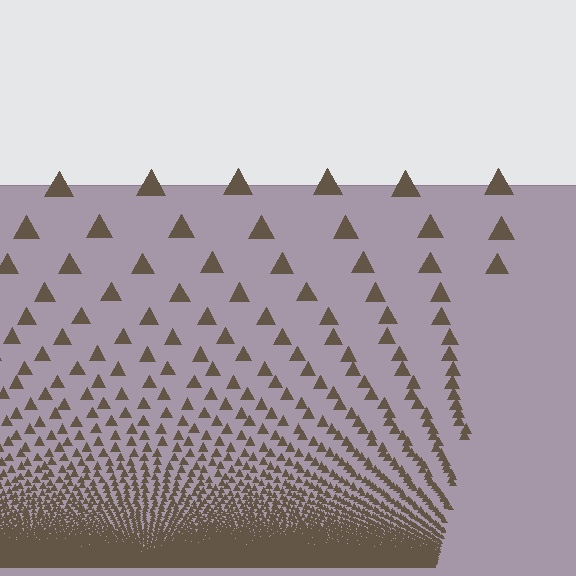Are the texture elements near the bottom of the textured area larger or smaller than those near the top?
Smaller. The gradient is inverted — elements near the bottom are smaller and denser.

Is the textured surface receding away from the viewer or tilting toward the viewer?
The surface appears to tilt toward the viewer. Texture elements get larger and sparser toward the top.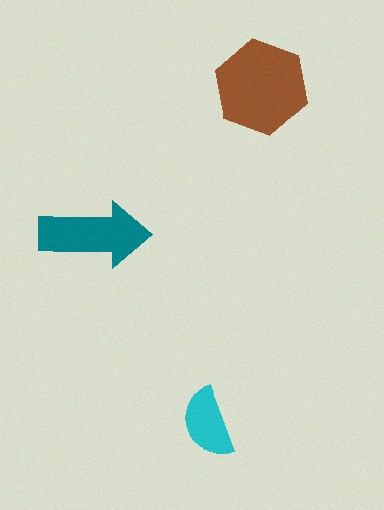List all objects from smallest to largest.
The cyan semicircle, the teal arrow, the brown hexagon.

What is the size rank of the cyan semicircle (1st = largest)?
3rd.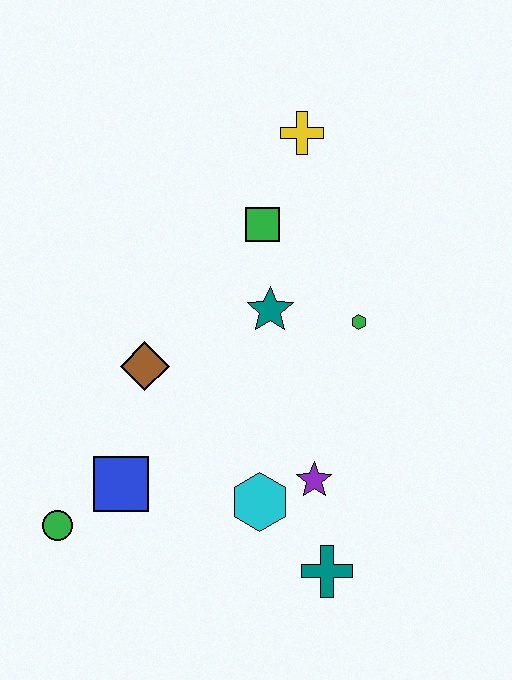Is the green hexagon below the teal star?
Yes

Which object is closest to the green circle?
The blue square is closest to the green circle.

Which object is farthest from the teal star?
The green circle is farthest from the teal star.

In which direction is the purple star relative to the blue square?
The purple star is to the right of the blue square.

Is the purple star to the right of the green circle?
Yes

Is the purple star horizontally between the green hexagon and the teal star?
Yes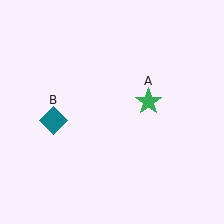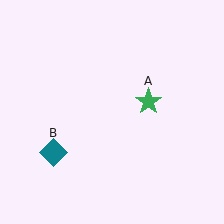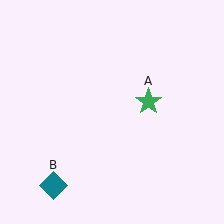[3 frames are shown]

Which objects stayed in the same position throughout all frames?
Green star (object A) remained stationary.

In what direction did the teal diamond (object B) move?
The teal diamond (object B) moved down.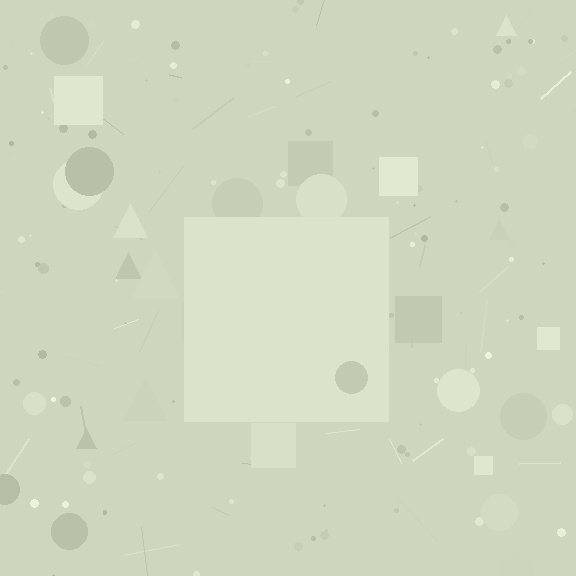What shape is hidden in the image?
A square is hidden in the image.